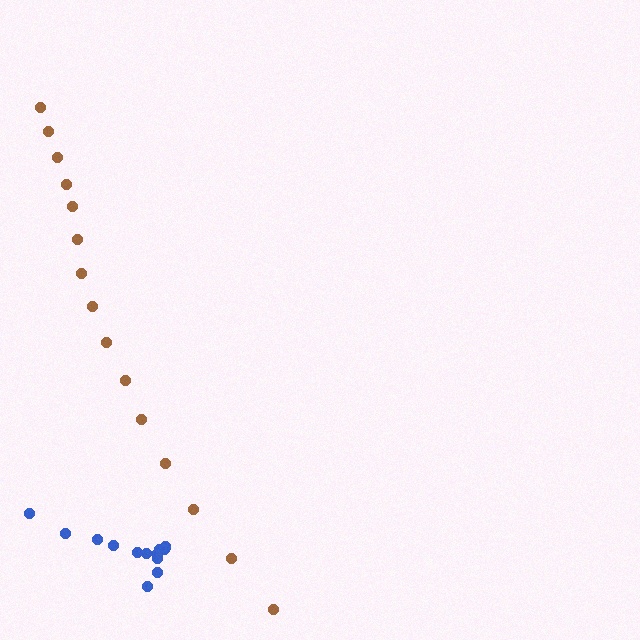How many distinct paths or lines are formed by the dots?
There are 2 distinct paths.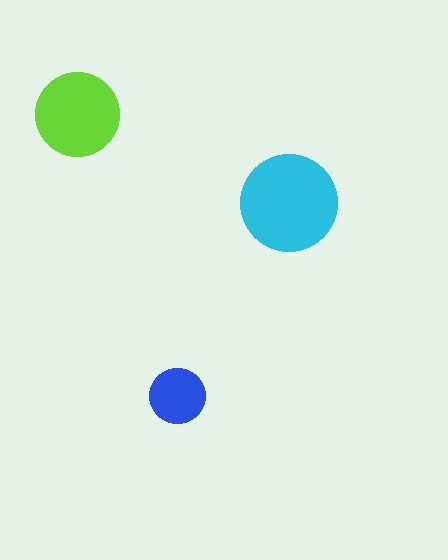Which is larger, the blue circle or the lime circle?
The lime one.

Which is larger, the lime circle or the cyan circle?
The cyan one.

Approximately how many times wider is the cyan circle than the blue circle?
About 1.5 times wider.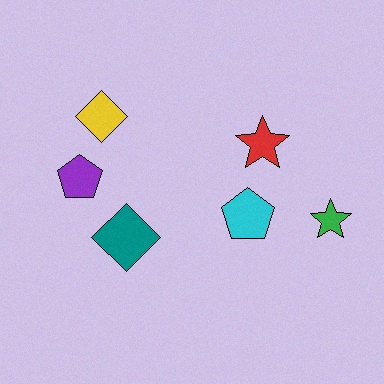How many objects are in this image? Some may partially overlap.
There are 6 objects.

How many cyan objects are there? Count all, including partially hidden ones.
There is 1 cyan object.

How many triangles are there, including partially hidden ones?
There are no triangles.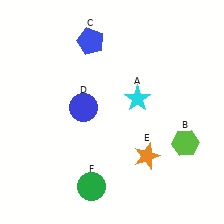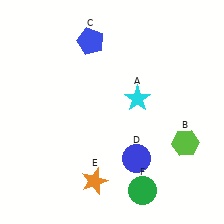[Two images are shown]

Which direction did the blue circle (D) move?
The blue circle (D) moved right.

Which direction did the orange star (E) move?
The orange star (E) moved left.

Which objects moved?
The objects that moved are: the blue circle (D), the orange star (E), the green circle (F).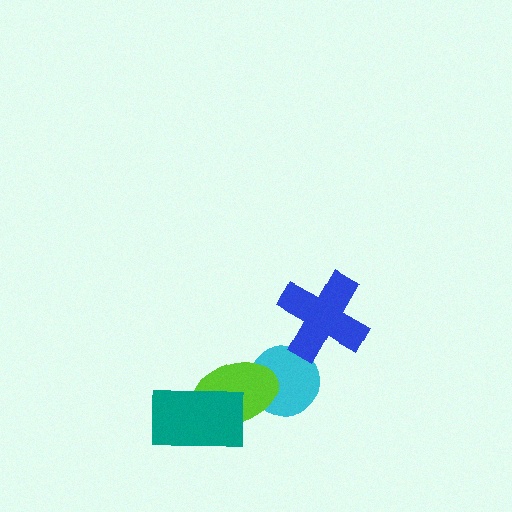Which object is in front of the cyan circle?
The lime ellipse is in front of the cyan circle.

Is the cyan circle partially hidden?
Yes, it is partially covered by another shape.